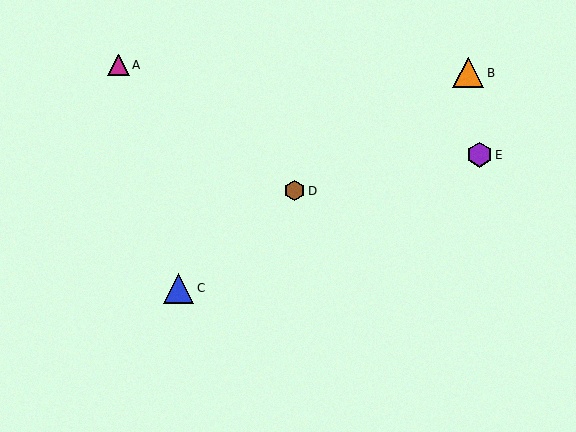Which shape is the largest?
The orange triangle (labeled B) is the largest.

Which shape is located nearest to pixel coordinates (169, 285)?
The blue triangle (labeled C) at (179, 288) is nearest to that location.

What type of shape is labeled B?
Shape B is an orange triangle.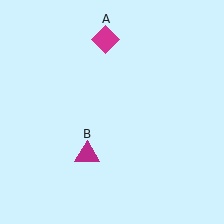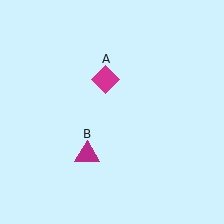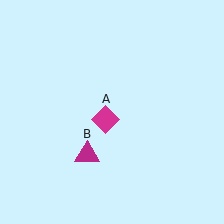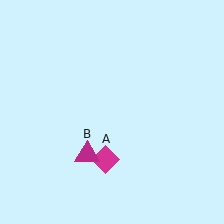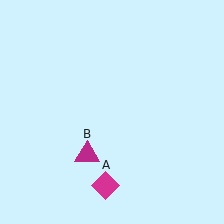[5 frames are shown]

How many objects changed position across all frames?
1 object changed position: magenta diamond (object A).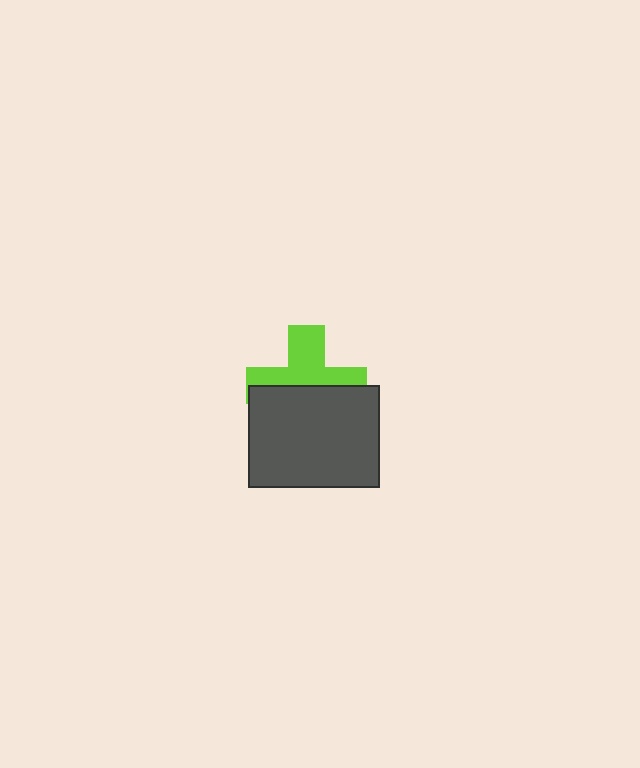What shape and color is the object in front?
The object in front is a dark gray rectangle.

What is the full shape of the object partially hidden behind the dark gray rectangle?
The partially hidden object is a lime cross.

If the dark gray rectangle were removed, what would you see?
You would see the complete lime cross.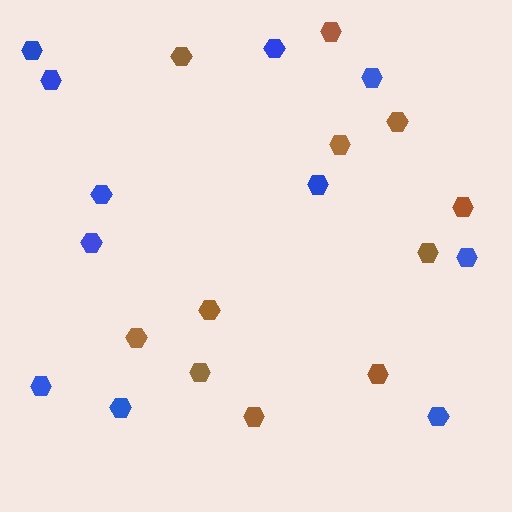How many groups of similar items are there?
There are 2 groups: one group of blue hexagons (11) and one group of brown hexagons (11).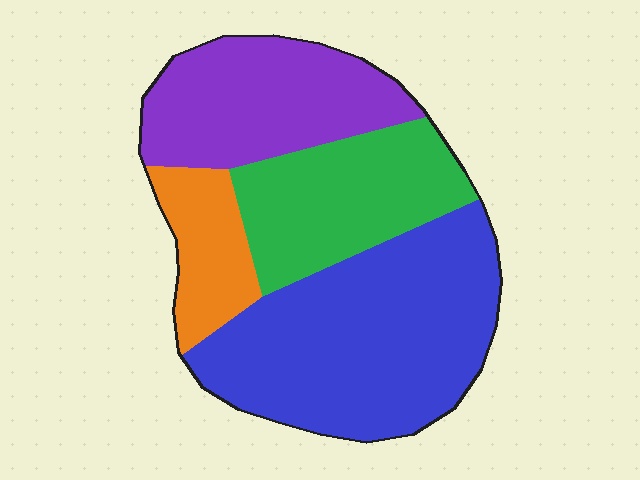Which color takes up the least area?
Orange, at roughly 10%.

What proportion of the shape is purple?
Purple covers around 25% of the shape.